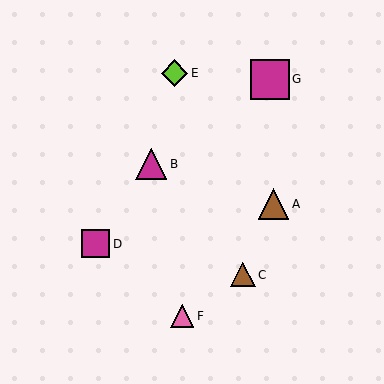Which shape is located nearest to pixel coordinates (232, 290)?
The brown triangle (labeled C) at (243, 275) is nearest to that location.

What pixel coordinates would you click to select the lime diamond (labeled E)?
Click at (175, 73) to select the lime diamond E.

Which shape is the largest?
The magenta square (labeled G) is the largest.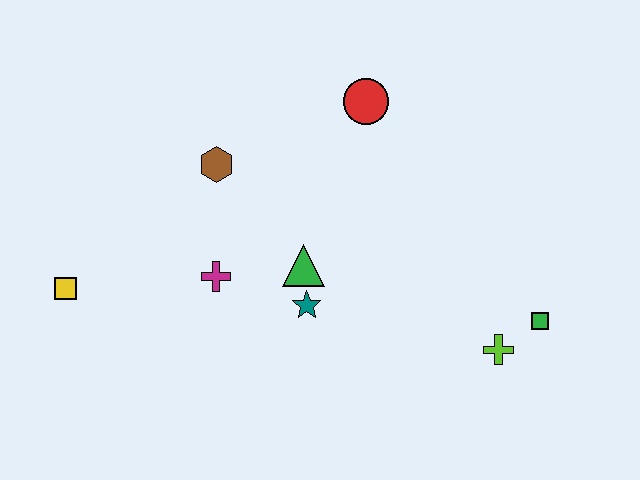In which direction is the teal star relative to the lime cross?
The teal star is to the left of the lime cross.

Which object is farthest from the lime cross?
The yellow square is farthest from the lime cross.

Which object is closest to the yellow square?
The magenta cross is closest to the yellow square.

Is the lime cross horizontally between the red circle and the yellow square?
No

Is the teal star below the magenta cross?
Yes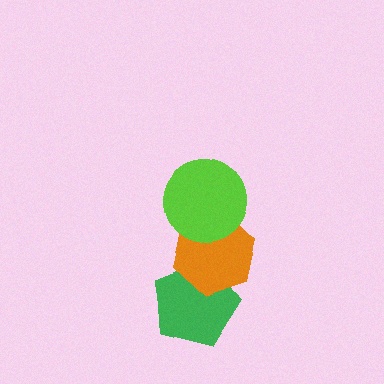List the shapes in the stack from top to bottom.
From top to bottom: the lime circle, the orange hexagon, the green pentagon.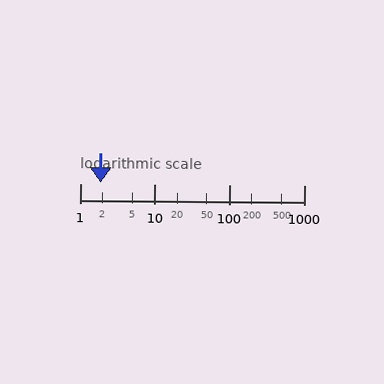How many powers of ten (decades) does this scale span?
The scale spans 3 decades, from 1 to 1000.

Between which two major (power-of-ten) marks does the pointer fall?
The pointer is between 1 and 10.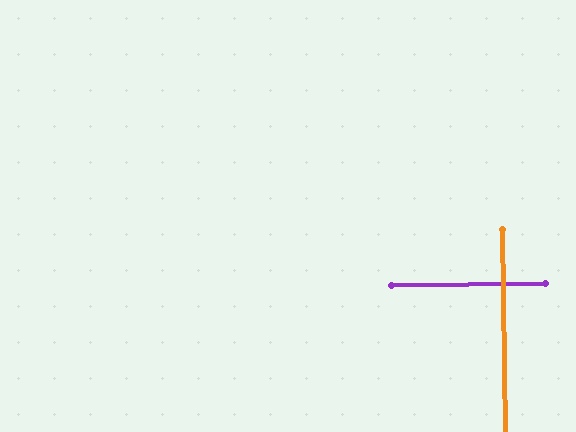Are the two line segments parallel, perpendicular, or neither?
Perpendicular — they meet at approximately 90°.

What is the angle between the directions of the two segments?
Approximately 90 degrees.